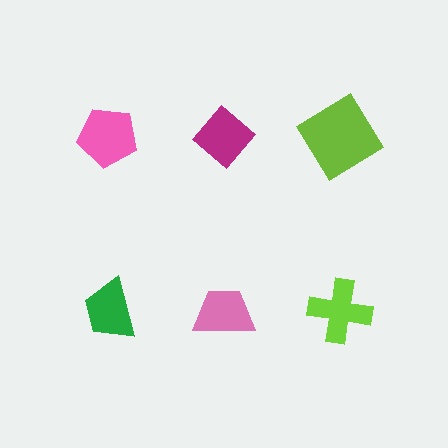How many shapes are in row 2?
3 shapes.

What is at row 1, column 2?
A magenta diamond.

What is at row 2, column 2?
A pink trapezoid.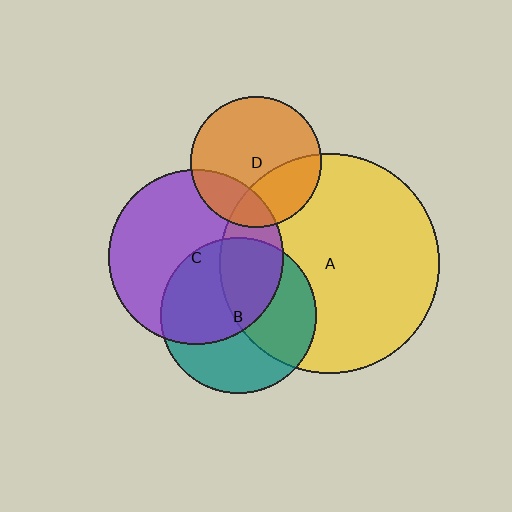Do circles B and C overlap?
Yes.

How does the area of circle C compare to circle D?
Approximately 1.8 times.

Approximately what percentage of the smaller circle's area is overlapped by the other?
Approximately 50%.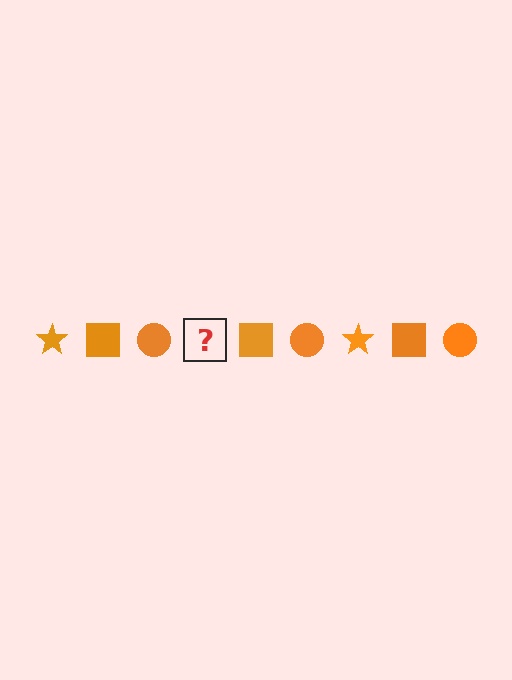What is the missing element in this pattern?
The missing element is an orange star.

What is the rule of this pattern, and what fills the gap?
The rule is that the pattern cycles through star, square, circle shapes in orange. The gap should be filled with an orange star.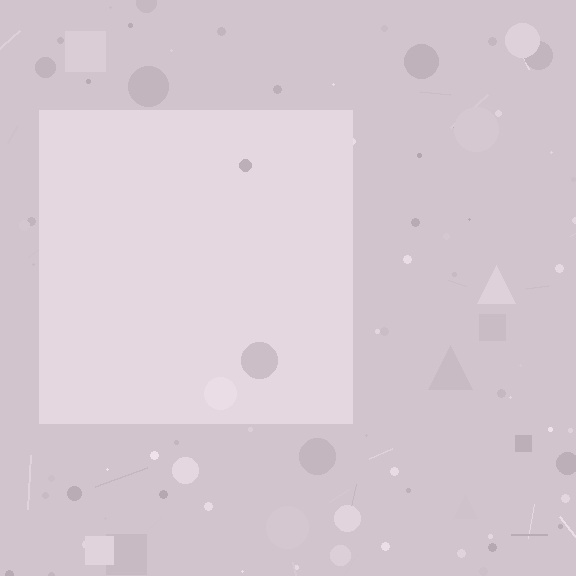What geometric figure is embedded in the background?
A square is embedded in the background.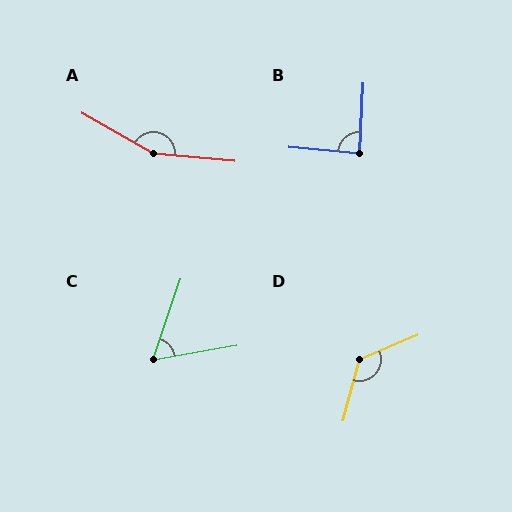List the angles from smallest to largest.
C (61°), B (87°), D (128°), A (156°).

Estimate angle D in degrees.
Approximately 128 degrees.